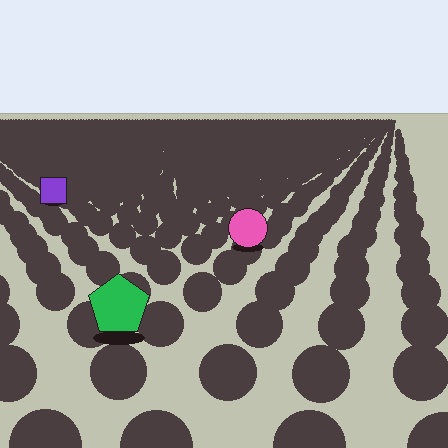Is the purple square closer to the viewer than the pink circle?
No. The pink circle is closer — you can tell from the texture gradient: the ground texture is coarser near it.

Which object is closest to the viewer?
The green pentagon is closest. The texture marks near it are larger and more spread out.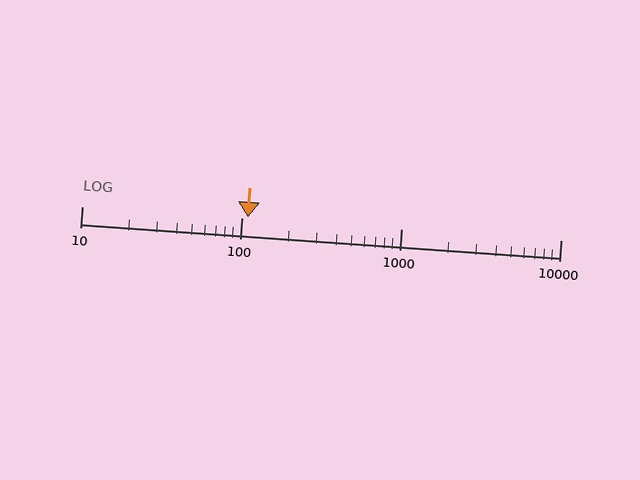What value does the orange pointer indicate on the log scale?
The pointer indicates approximately 110.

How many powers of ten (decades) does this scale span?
The scale spans 3 decades, from 10 to 10000.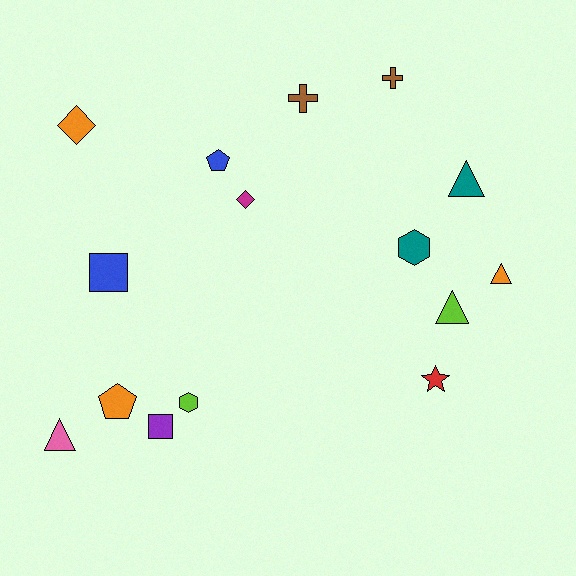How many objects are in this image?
There are 15 objects.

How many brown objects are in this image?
There are 2 brown objects.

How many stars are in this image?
There is 1 star.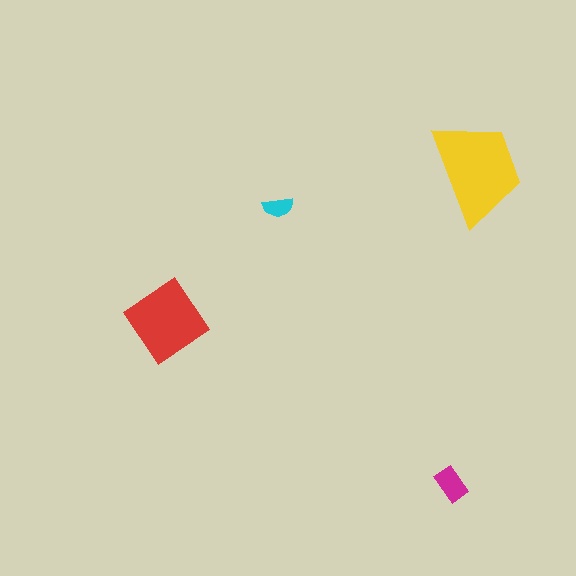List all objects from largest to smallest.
The yellow trapezoid, the red diamond, the magenta rectangle, the cyan semicircle.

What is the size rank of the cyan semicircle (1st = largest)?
4th.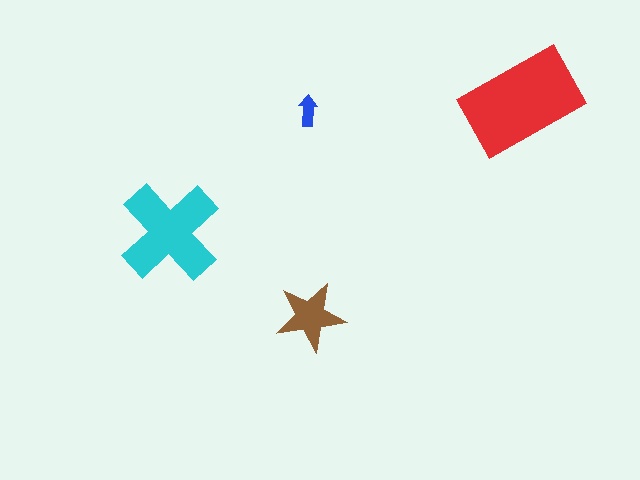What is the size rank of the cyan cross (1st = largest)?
2nd.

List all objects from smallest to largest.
The blue arrow, the brown star, the cyan cross, the red rectangle.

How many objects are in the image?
There are 4 objects in the image.